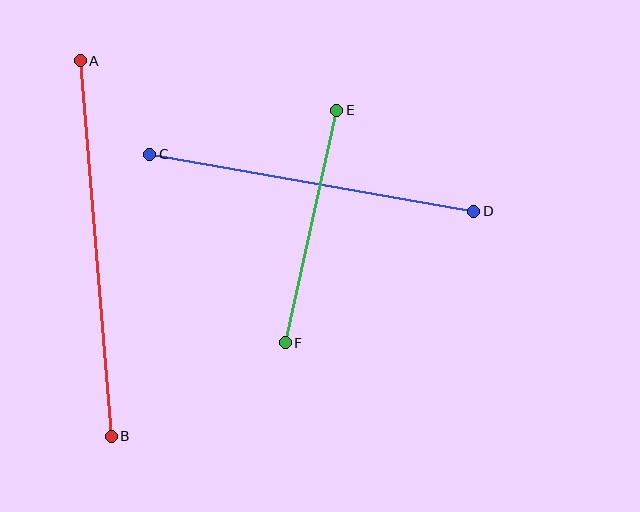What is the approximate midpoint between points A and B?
The midpoint is at approximately (96, 248) pixels.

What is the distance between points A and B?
The distance is approximately 376 pixels.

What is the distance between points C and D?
The distance is approximately 329 pixels.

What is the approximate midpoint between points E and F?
The midpoint is at approximately (311, 227) pixels.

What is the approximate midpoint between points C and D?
The midpoint is at approximately (312, 183) pixels.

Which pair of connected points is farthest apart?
Points A and B are farthest apart.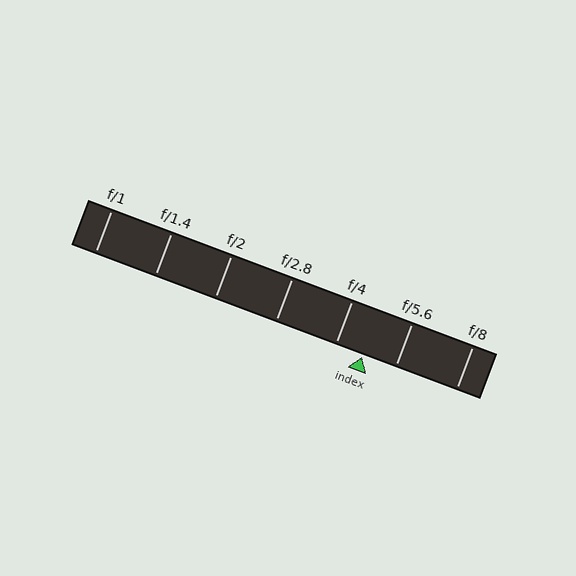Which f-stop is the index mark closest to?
The index mark is closest to f/4.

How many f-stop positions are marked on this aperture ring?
There are 7 f-stop positions marked.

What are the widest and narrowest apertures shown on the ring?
The widest aperture shown is f/1 and the narrowest is f/8.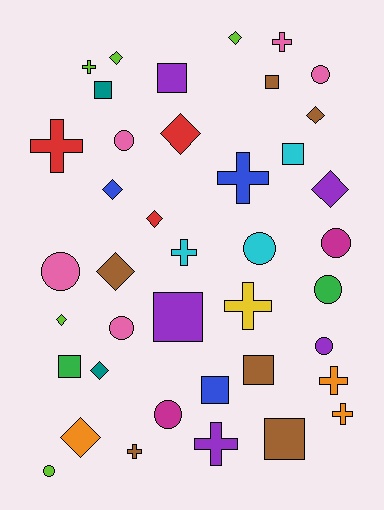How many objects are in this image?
There are 40 objects.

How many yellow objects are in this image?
There is 1 yellow object.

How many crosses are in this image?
There are 10 crosses.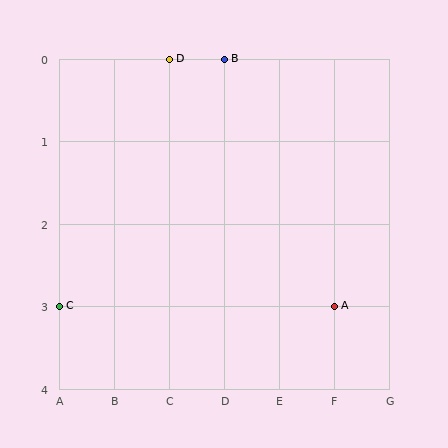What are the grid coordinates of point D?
Point D is at grid coordinates (C, 0).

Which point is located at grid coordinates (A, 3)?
Point C is at (A, 3).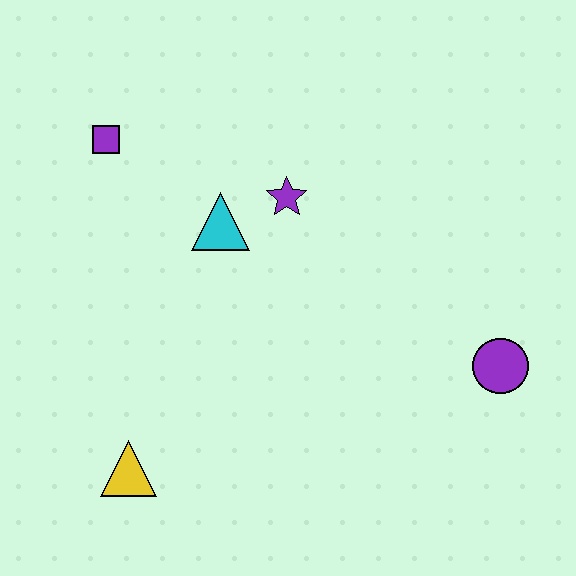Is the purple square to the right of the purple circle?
No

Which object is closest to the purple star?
The cyan triangle is closest to the purple star.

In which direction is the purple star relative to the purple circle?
The purple star is to the left of the purple circle.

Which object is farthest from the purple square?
The purple circle is farthest from the purple square.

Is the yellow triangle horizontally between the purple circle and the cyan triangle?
No